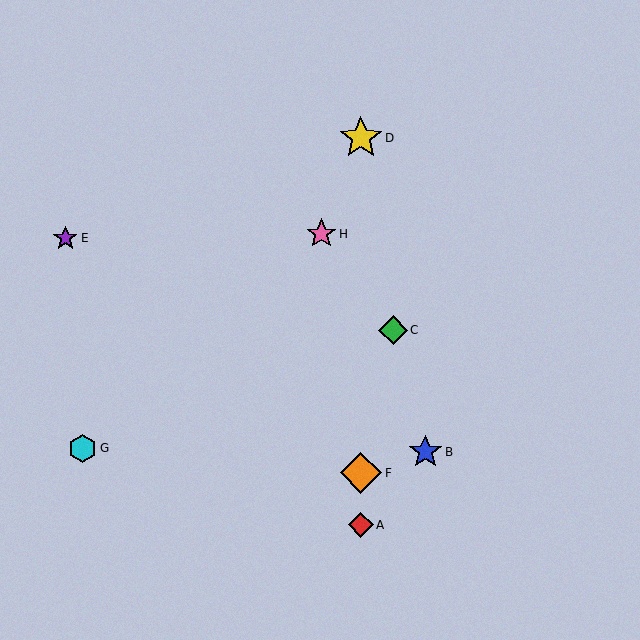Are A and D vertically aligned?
Yes, both are at x≈361.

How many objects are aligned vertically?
3 objects (A, D, F) are aligned vertically.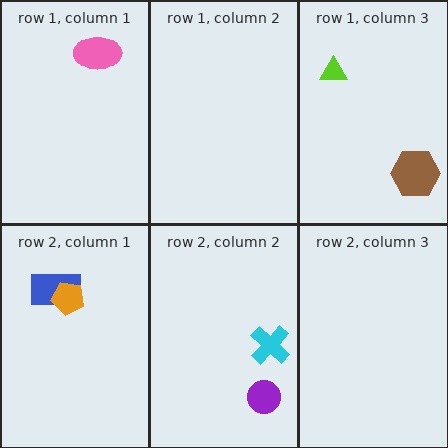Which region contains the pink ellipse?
The row 1, column 1 region.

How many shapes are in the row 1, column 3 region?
2.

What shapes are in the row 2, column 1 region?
The blue rectangle, the orange pentagon.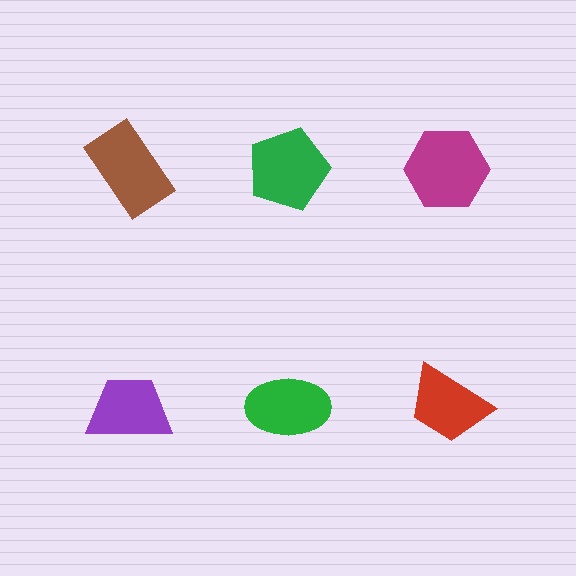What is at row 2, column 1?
A purple trapezoid.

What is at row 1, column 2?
A green pentagon.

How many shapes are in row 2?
3 shapes.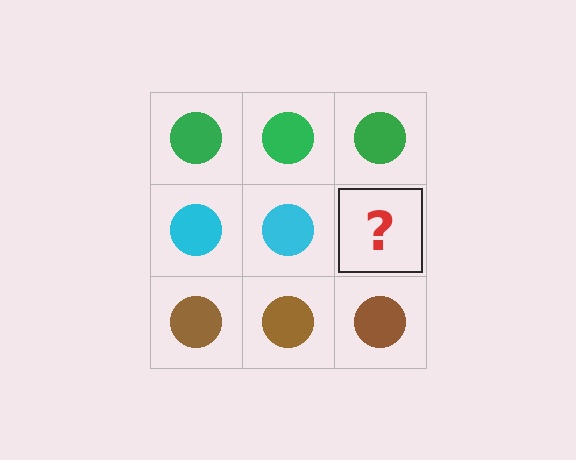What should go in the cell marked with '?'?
The missing cell should contain a cyan circle.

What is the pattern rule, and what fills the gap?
The rule is that each row has a consistent color. The gap should be filled with a cyan circle.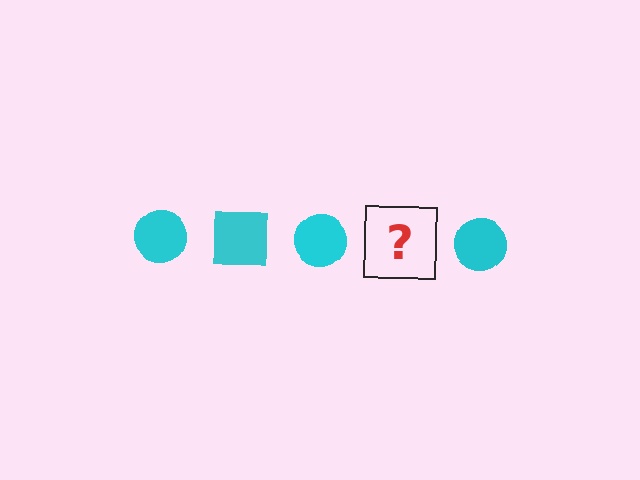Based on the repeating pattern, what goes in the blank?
The blank should be a cyan square.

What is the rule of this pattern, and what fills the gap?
The rule is that the pattern cycles through circle, square shapes in cyan. The gap should be filled with a cyan square.